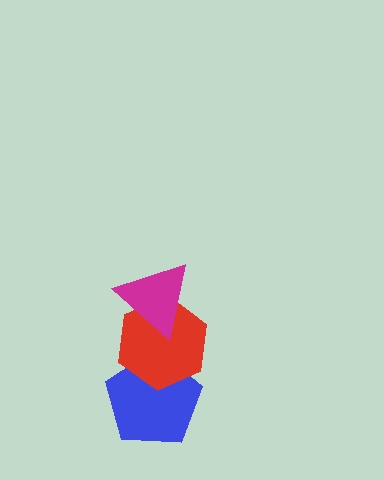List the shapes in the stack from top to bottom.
From top to bottom: the magenta triangle, the red hexagon, the blue pentagon.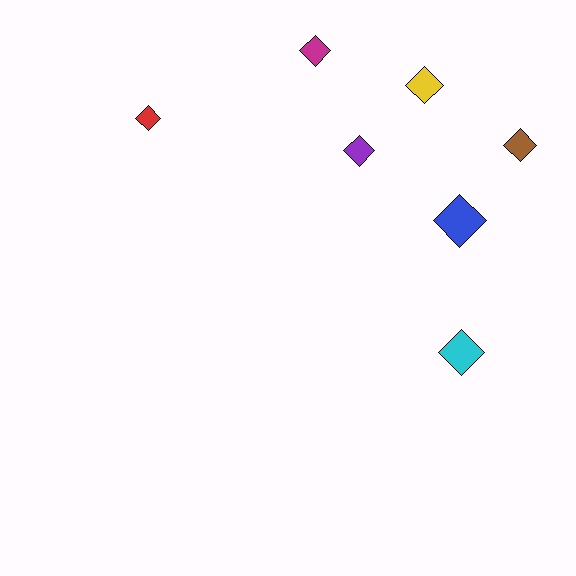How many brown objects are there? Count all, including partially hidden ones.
There is 1 brown object.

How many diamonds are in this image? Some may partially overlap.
There are 7 diamonds.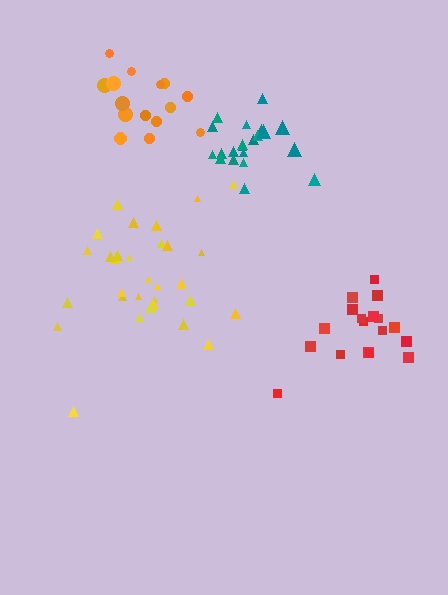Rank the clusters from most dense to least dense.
teal, red, yellow, orange.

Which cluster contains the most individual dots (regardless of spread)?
Yellow (31).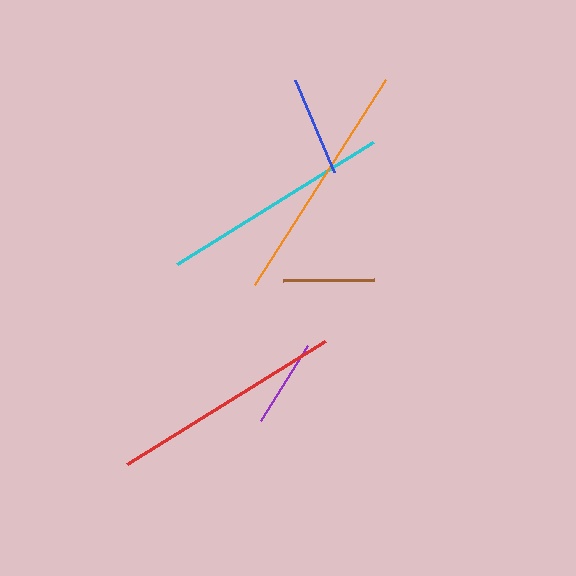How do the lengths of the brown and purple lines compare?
The brown and purple lines are approximately the same length.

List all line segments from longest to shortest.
From longest to shortest: orange, red, cyan, blue, brown, purple.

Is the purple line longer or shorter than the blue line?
The blue line is longer than the purple line.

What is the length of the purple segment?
The purple segment is approximately 88 pixels long.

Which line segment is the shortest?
The purple line is the shortest at approximately 88 pixels.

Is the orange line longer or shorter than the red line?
The orange line is longer than the red line.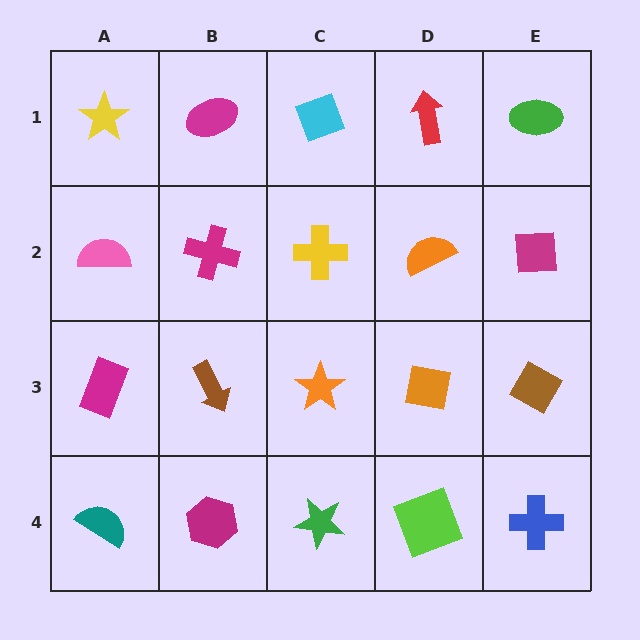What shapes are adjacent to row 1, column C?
A yellow cross (row 2, column C), a magenta ellipse (row 1, column B), a red arrow (row 1, column D).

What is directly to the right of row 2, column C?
An orange semicircle.